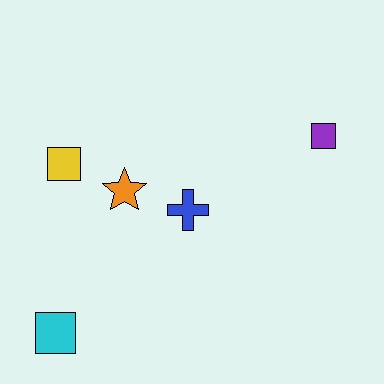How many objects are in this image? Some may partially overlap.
There are 5 objects.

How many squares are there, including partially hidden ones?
There are 3 squares.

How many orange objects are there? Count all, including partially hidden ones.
There is 1 orange object.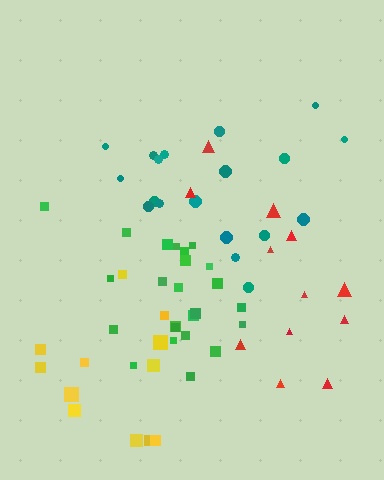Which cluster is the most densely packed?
Green.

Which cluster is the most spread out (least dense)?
Yellow.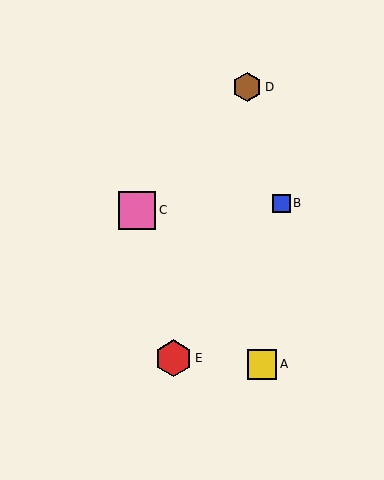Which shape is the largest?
The pink square (labeled C) is the largest.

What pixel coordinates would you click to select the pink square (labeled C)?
Click at (137, 210) to select the pink square C.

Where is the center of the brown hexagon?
The center of the brown hexagon is at (247, 87).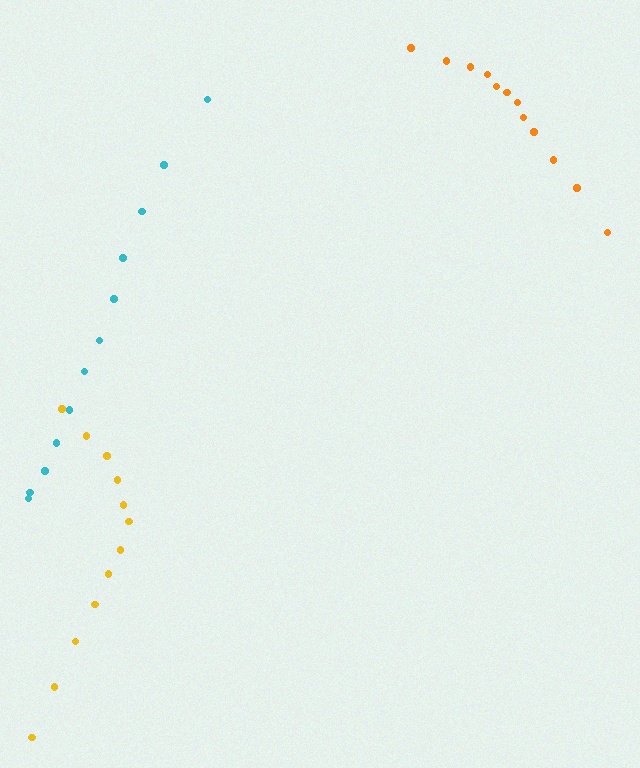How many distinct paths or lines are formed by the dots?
There are 3 distinct paths.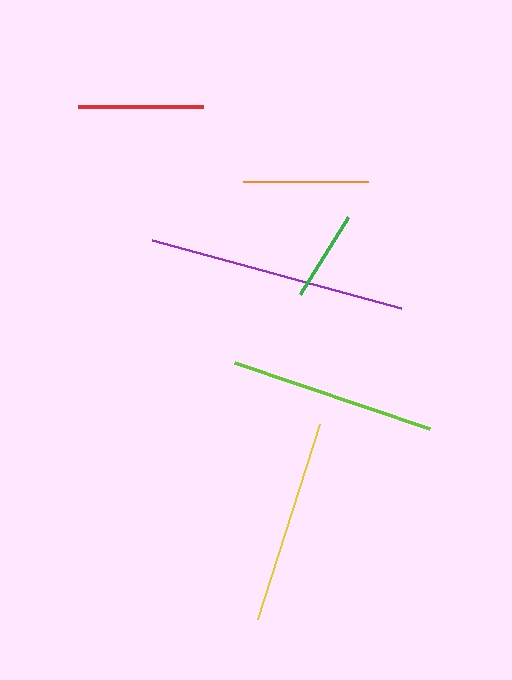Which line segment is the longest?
The purple line is the longest at approximately 258 pixels.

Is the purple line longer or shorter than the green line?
The purple line is longer than the green line.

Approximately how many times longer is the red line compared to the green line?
The red line is approximately 1.4 times the length of the green line.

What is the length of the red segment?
The red segment is approximately 125 pixels long.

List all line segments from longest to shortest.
From longest to shortest: purple, lime, yellow, orange, red, green.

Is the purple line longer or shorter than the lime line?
The purple line is longer than the lime line.